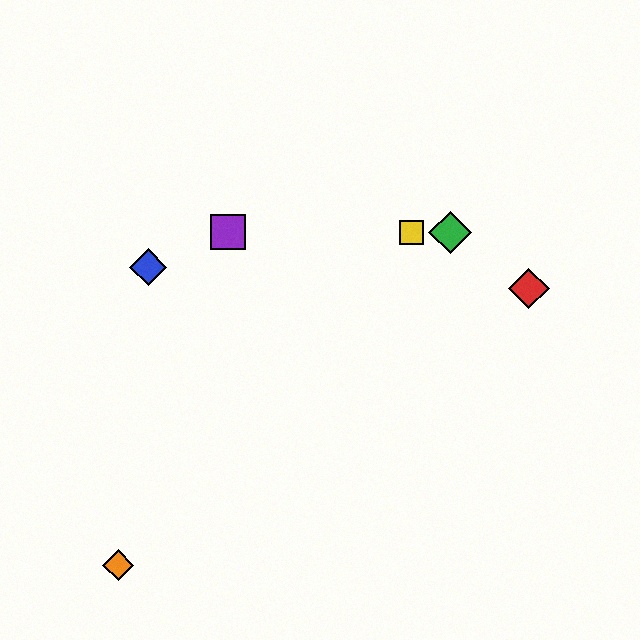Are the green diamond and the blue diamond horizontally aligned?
No, the green diamond is at y≈232 and the blue diamond is at y≈267.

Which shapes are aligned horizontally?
The green diamond, the yellow square, the purple square are aligned horizontally.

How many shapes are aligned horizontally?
3 shapes (the green diamond, the yellow square, the purple square) are aligned horizontally.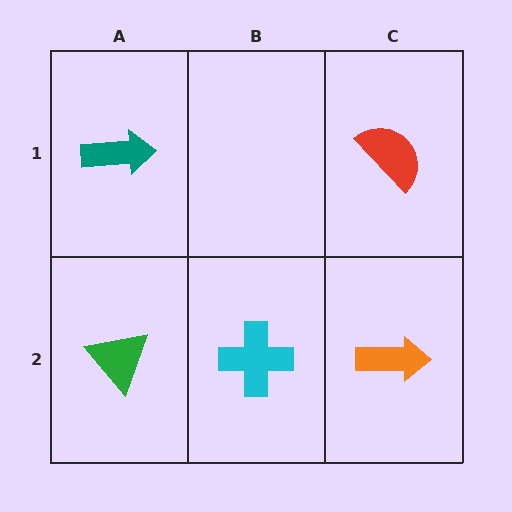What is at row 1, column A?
A teal arrow.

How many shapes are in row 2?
3 shapes.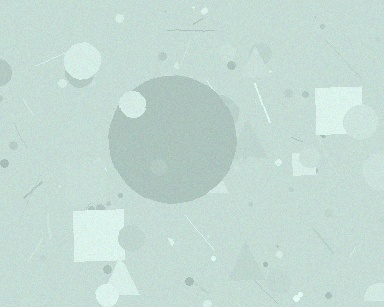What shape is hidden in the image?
A circle is hidden in the image.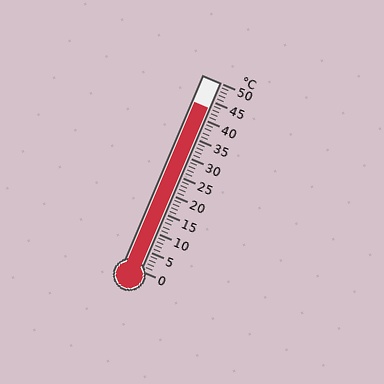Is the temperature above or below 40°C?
The temperature is above 40°C.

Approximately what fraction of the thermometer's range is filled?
The thermometer is filled to approximately 85% of its range.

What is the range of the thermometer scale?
The thermometer scale ranges from 0°C to 50°C.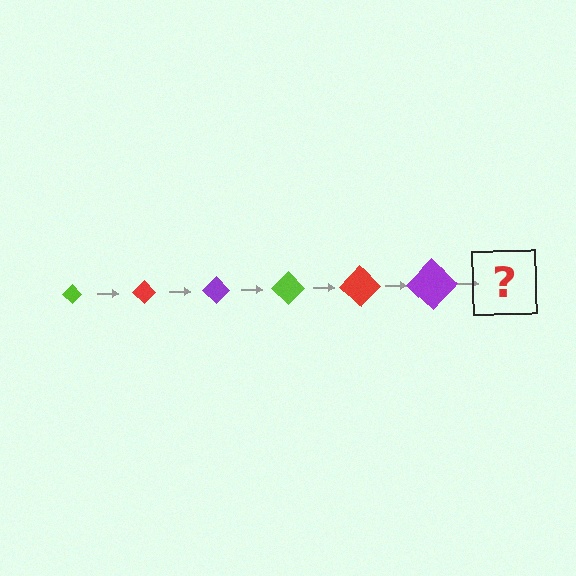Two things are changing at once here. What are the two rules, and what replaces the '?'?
The two rules are that the diamond grows larger each step and the color cycles through lime, red, and purple. The '?' should be a lime diamond, larger than the previous one.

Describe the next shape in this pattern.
It should be a lime diamond, larger than the previous one.